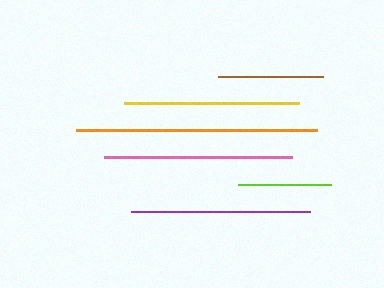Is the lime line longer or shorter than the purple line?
The purple line is longer than the lime line.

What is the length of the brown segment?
The brown segment is approximately 105 pixels long.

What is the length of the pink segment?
The pink segment is approximately 188 pixels long.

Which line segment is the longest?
The orange line is the longest at approximately 242 pixels.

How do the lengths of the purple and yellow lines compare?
The purple and yellow lines are approximately the same length.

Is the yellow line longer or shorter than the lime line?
The yellow line is longer than the lime line.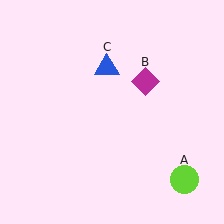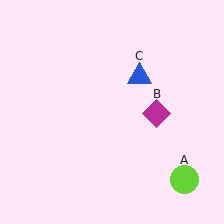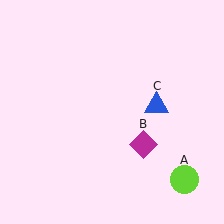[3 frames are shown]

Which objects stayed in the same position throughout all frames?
Lime circle (object A) remained stationary.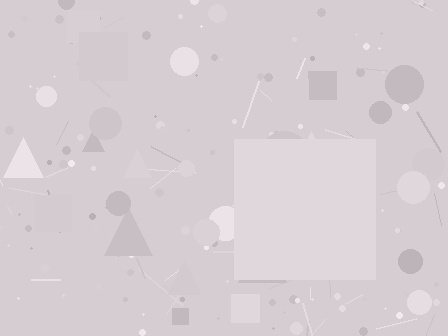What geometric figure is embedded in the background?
A square is embedded in the background.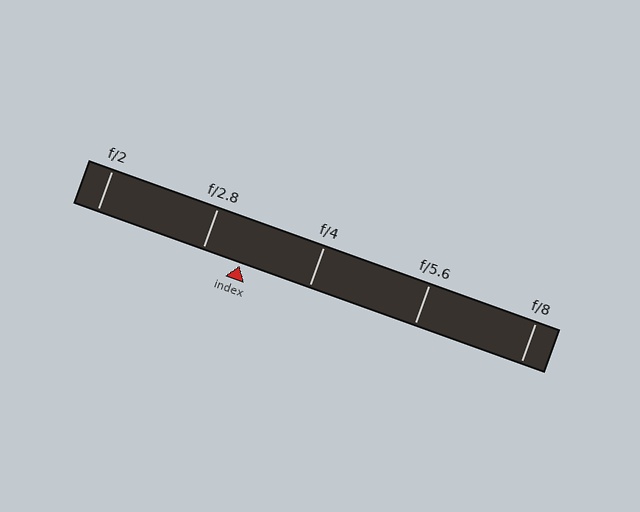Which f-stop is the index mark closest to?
The index mark is closest to f/2.8.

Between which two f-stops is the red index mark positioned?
The index mark is between f/2.8 and f/4.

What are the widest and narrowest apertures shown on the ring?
The widest aperture shown is f/2 and the narrowest is f/8.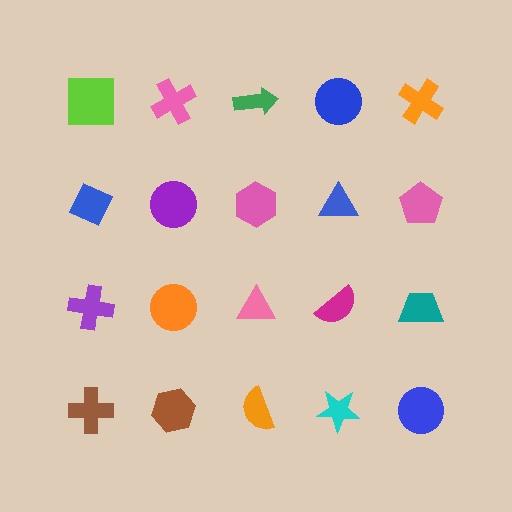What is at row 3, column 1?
A purple cross.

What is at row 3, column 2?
An orange circle.